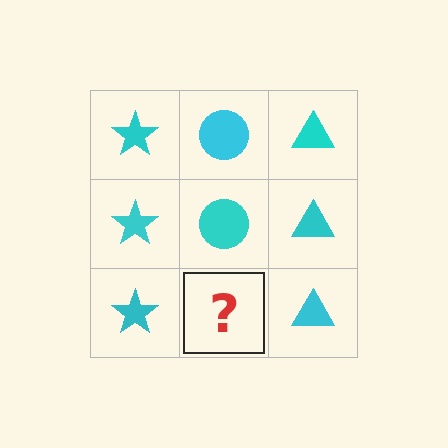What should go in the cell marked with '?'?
The missing cell should contain a cyan circle.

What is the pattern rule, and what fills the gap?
The rule is that each column has a consistent shape. The gap should be filled with a cyan circle.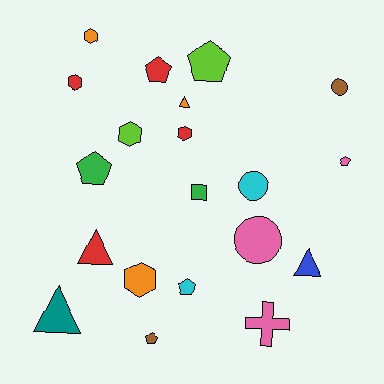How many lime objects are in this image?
There are 2 lime objects.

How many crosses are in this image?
There is 1 cross.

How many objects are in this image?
There are 20 objects.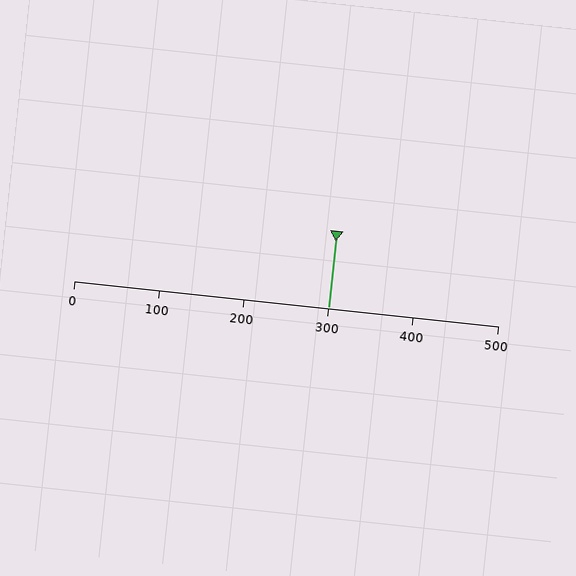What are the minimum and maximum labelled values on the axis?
The axis runs from 0 to 500.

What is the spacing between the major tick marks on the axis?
The major ticks are spaced 100 apart.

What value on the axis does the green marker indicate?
The marker indicates approximately 300.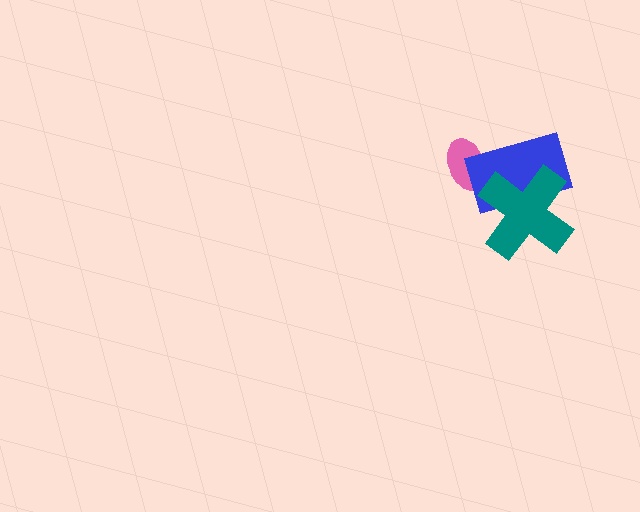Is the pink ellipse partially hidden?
Yes, it is partially covered by another shape.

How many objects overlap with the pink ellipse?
1 object overlaps with the pink ellipse.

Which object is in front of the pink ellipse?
The blue rectangle is in front of the pink ellipse.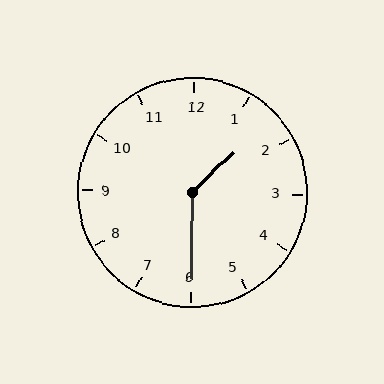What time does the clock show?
1:30.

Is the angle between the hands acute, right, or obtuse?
It is obtuse.